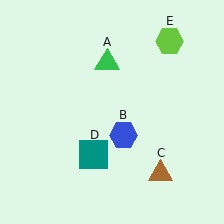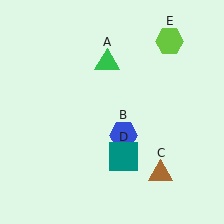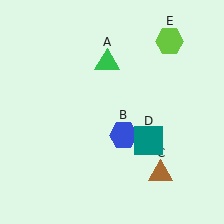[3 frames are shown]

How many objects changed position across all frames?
1 object changed position: teal square (object D).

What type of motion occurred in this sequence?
The teal square (object D) rotated counterclockwise around the center of the scene.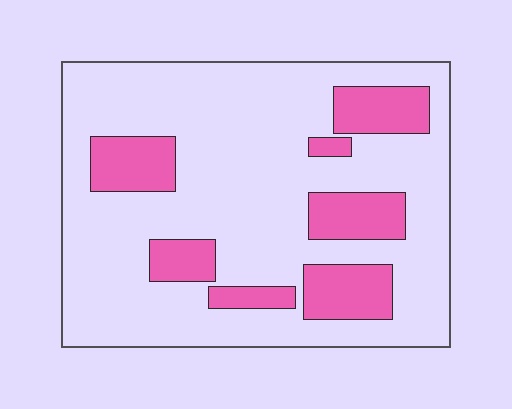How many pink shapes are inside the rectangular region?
7.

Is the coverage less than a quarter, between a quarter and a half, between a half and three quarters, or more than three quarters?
Less than a quarter.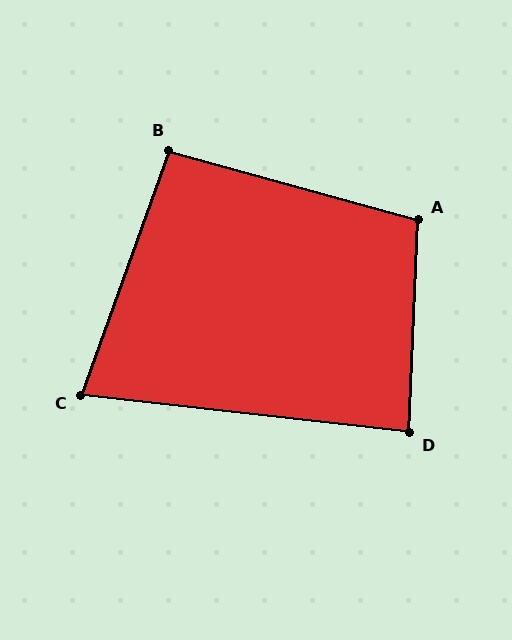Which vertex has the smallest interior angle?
C, at approximately 77 degrees.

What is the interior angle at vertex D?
Approximately 86 degrees (approximately right).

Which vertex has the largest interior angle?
A, at approximately 103 degrees.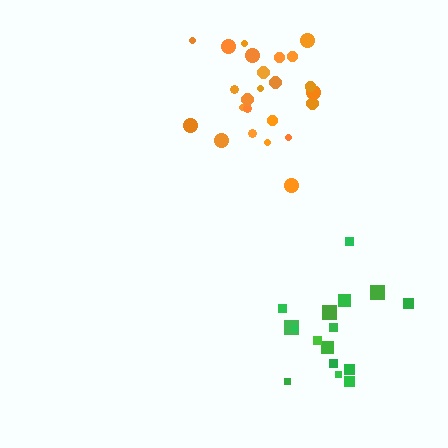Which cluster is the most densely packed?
Orange.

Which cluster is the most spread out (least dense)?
Green.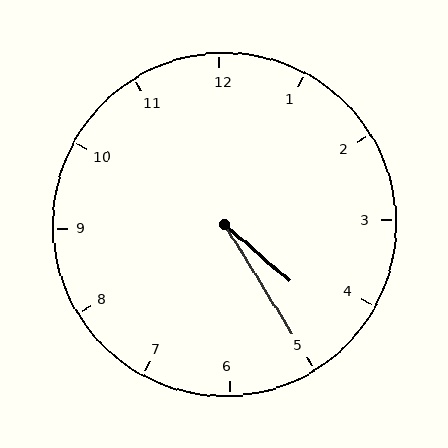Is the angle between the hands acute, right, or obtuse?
It is acute.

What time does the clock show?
4:25.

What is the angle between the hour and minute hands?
Approximately 18 degrees.